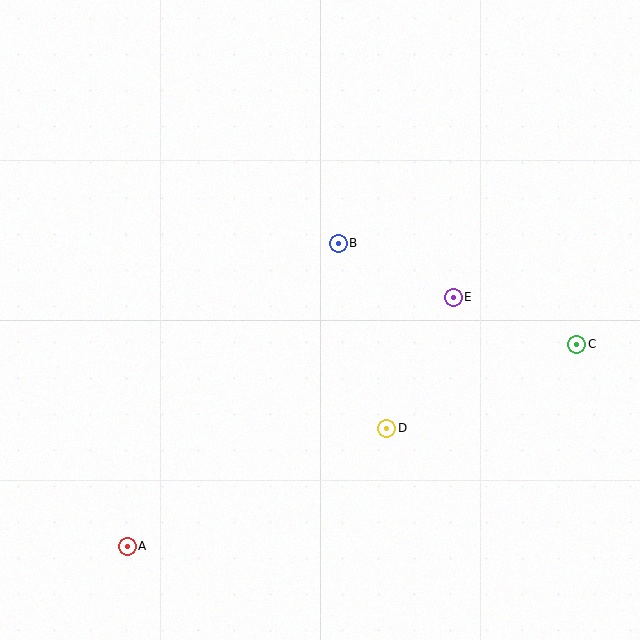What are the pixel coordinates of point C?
Point C is at (577, 344).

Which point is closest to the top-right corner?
Point C is closest to the top-right corner.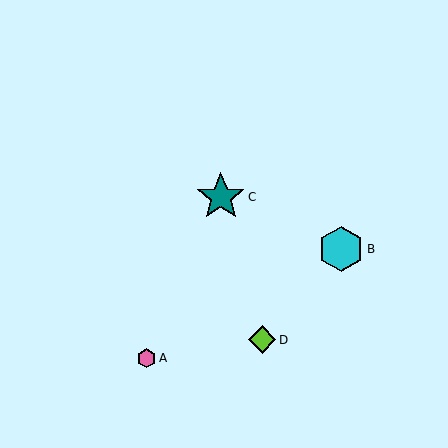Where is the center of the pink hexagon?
The center of the pink hexagon is at (146, 358).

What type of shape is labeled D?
Shape D is a lime diamond.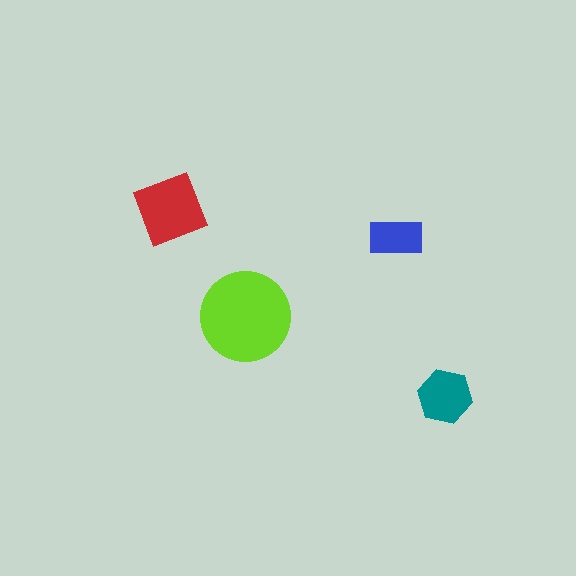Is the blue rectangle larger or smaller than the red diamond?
Smaller.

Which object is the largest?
The lime circle.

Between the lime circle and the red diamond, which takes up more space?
The lime circle.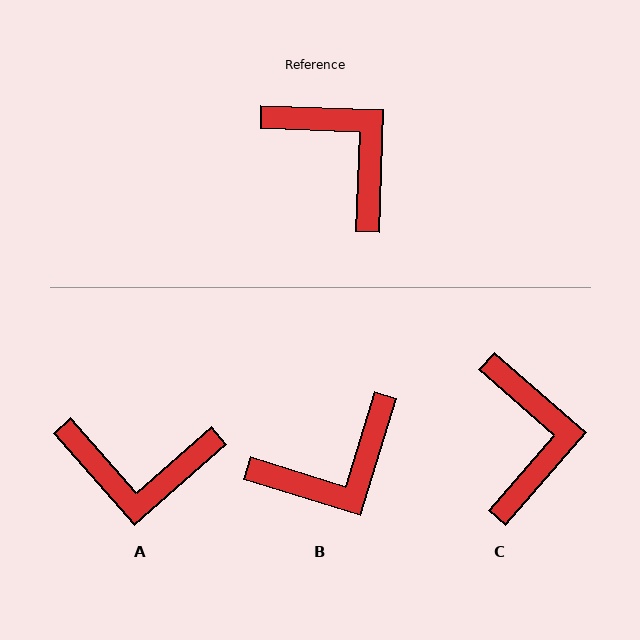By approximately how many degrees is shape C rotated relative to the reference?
Approximately 39 degrees clockwise.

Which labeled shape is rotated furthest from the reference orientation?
A, about 136 degrees away.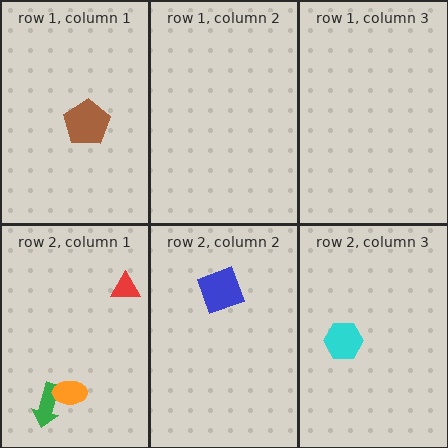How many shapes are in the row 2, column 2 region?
1.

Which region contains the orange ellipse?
The row 2, column 1 region.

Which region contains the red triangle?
The row 2, column 1 region.